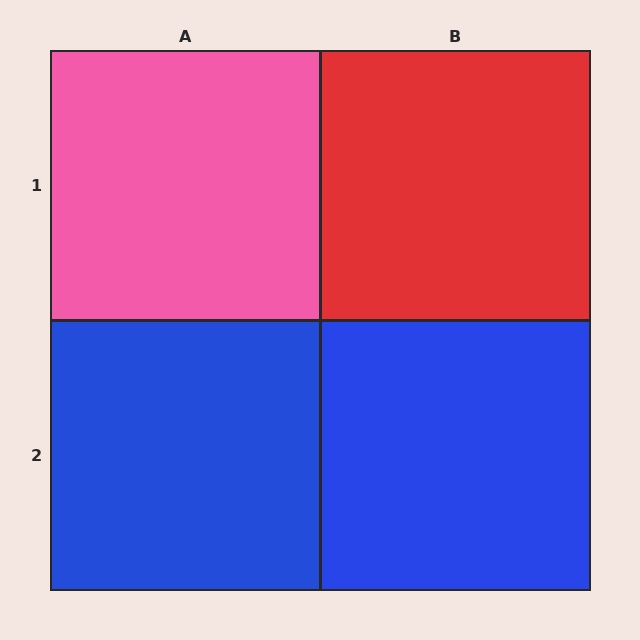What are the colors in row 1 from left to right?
Pink, red.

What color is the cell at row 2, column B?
Blue.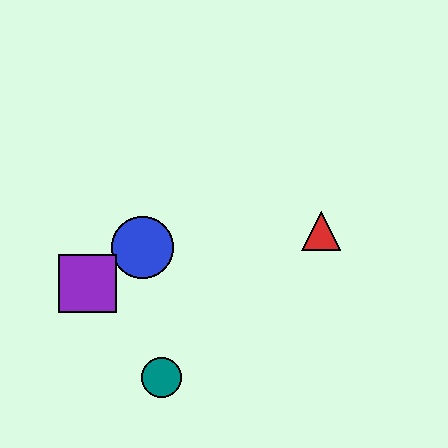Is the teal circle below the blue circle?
Yes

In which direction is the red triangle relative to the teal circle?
The red triangle is to the right of the teal circle.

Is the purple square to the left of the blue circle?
Yes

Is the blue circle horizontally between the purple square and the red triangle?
Yes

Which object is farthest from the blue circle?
The red triangle is farthest from the blue circle.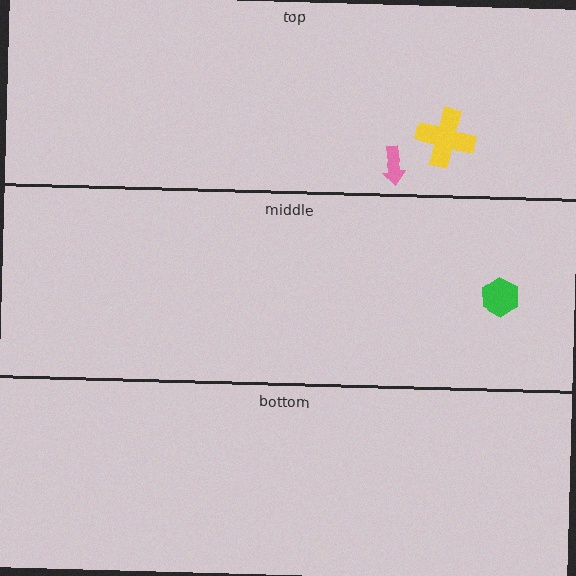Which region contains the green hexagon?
The middle region.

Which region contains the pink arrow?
The top region.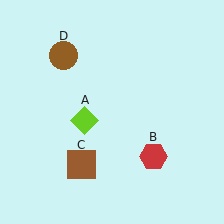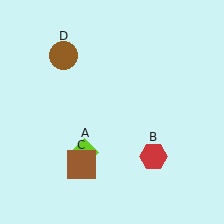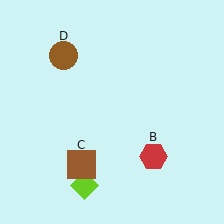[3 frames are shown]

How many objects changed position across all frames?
1 object changed position: lime diamond (object A).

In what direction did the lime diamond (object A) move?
The lime diamond (object A) moved down.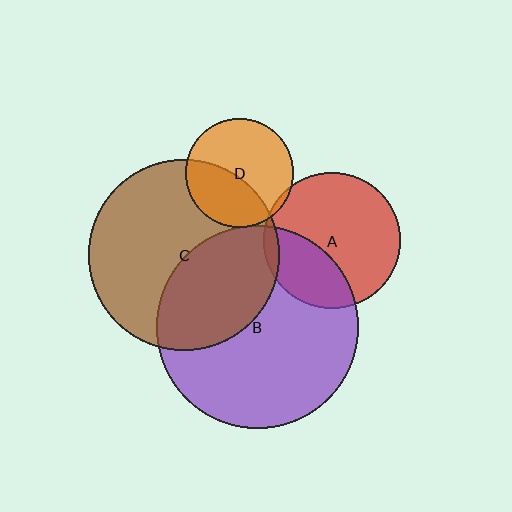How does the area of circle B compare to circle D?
Approximately 3.5 times.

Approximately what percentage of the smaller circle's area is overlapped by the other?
Approximately 5%.